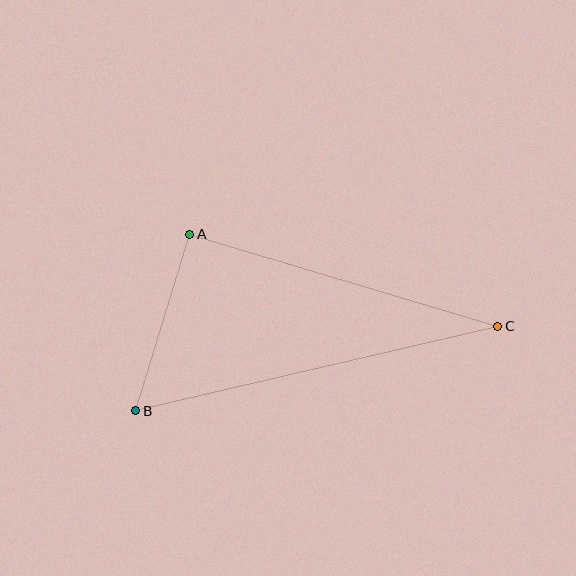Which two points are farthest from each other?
Points B and C are farthest from each other.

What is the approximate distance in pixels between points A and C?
The distance between A and C is approximately 321 pixels.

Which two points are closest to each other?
Points A and B are closest to each other.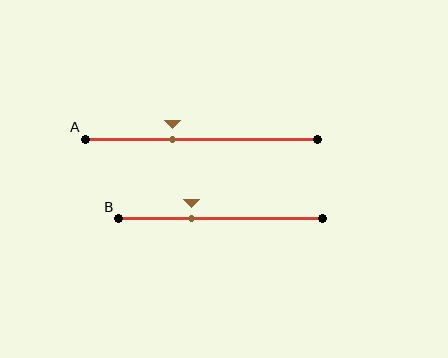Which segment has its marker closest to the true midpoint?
Segment A has its marker closest to the true midpoint.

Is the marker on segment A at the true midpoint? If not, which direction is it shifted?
No, the marker on segment A is shifted to the left by about 13% of the segment length.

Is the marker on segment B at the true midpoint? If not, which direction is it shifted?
No, the marker on segment B is shifted to the left by about 14% of the segment length.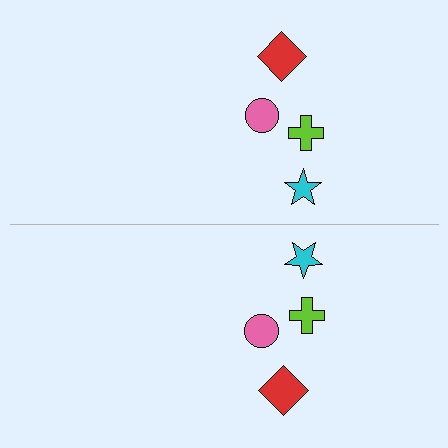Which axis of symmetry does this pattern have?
The pattern has a horizontal axis of symmetry running through the center of the image.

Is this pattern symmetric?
Yes, this pattern has bilateral (reflection) symmetry.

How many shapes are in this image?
There are 8 shapes in this image.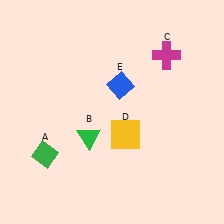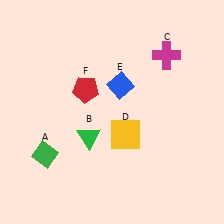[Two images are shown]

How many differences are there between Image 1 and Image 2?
There is 1 difference between the two images.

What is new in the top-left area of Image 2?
A red pentagon (F) was added in the top-left area of Image 2.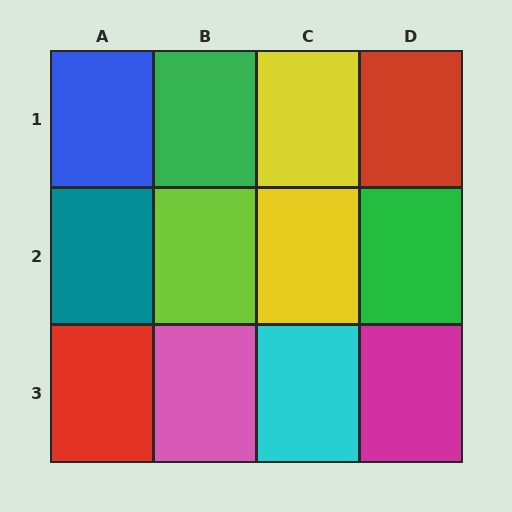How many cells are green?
2 cells are green.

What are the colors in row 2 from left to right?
Teal, lime, yellow, green.